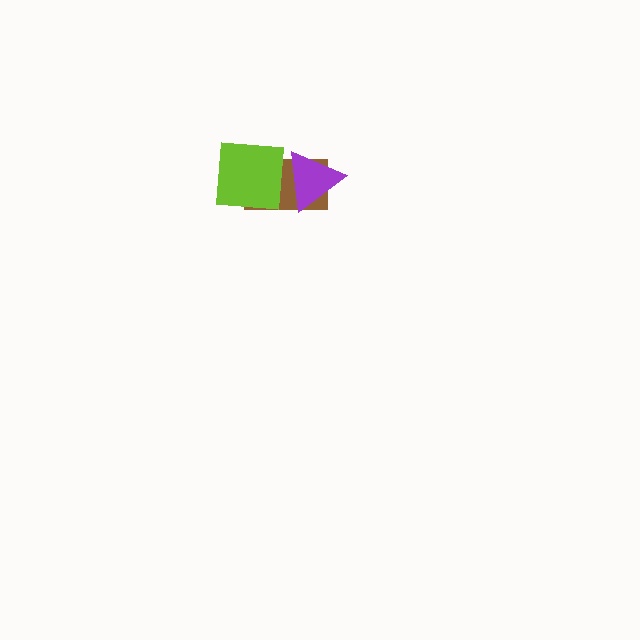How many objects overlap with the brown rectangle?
2 objects overlap with the brown rectangle.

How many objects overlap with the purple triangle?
1 object overlaps with the purple triangle.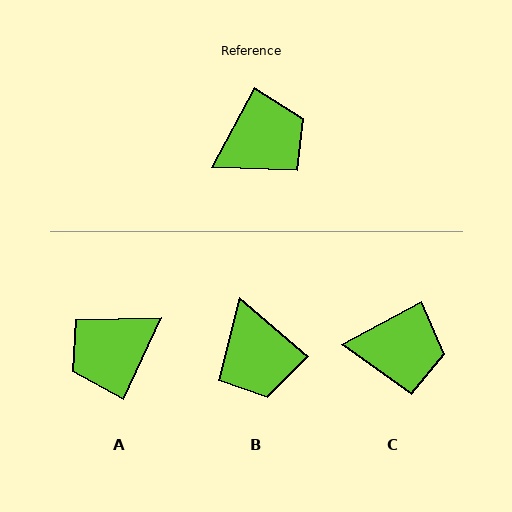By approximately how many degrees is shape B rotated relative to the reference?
Approximately 103 degrees clockwise.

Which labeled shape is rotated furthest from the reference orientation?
A, about 177 degrees away.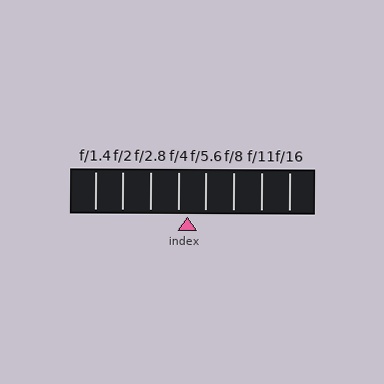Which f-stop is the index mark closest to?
The index mark is closest to f/4.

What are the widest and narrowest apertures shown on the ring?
The widest aperture shown is f/1.4 and the narrowest is f/16.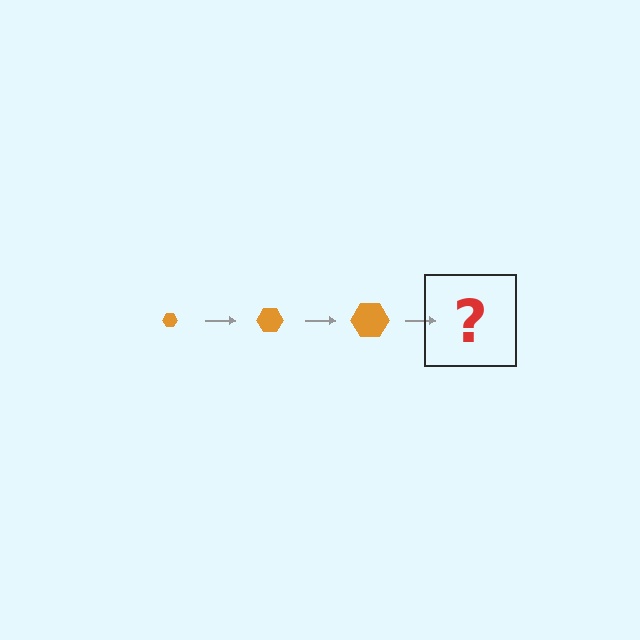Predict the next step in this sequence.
The next step is an orange hexagon, larger than the previous one.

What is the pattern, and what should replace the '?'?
The pattern is that the hexagon gets progressively larger each step. The '?' should be an orange hexagon, larger than the previous one.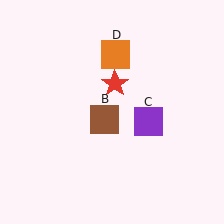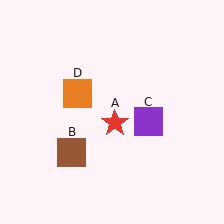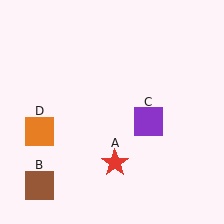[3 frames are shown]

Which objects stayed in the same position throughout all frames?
Purple square (object C) remained stationary.